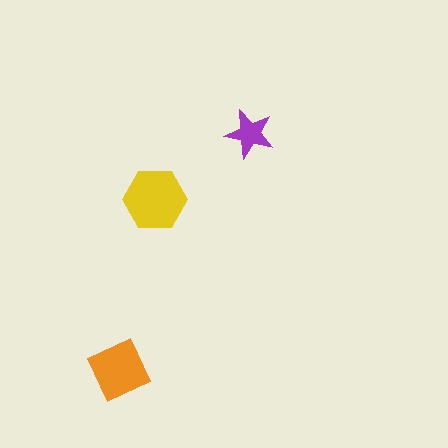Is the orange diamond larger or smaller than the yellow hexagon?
Smaller.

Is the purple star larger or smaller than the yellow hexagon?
Smaller.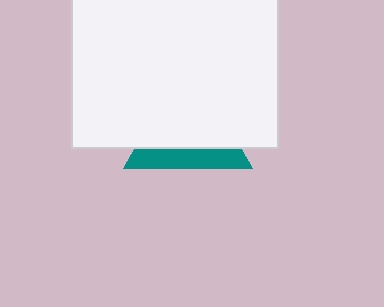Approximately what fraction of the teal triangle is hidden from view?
Roughly 68% of the teal triangle is hidden behind the white rectangle.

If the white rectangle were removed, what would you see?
You would see the complete teal triangle.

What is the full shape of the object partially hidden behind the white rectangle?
The partially hidden object is a teal triangle.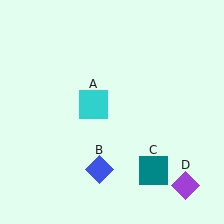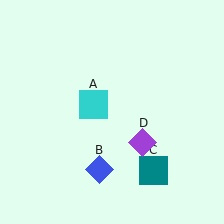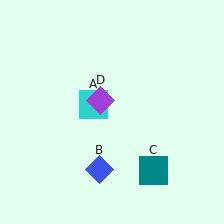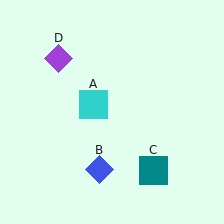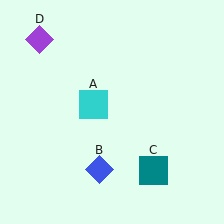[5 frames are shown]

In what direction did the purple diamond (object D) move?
The purple diamond (object D) moved up and to the left.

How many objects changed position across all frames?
1 object changed position: purple diamond (object D).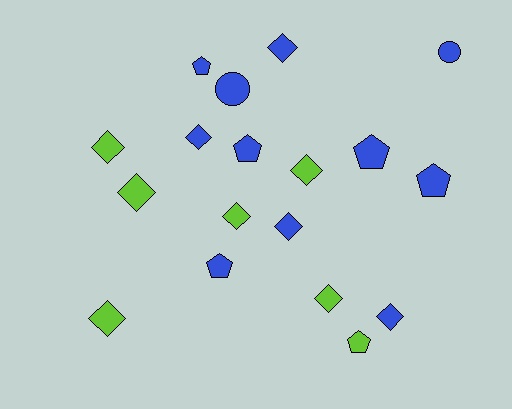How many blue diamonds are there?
There are 4 blue diamonds.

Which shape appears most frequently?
Diamond, with 10 objects.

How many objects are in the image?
There are 18 objects.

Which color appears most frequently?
Blue, with 11 objects.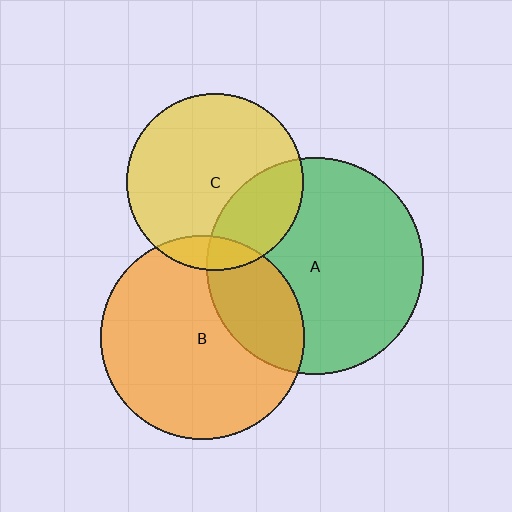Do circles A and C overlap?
Yes.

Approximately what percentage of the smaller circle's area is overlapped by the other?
Approximately 25%.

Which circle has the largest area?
Circle A (green).